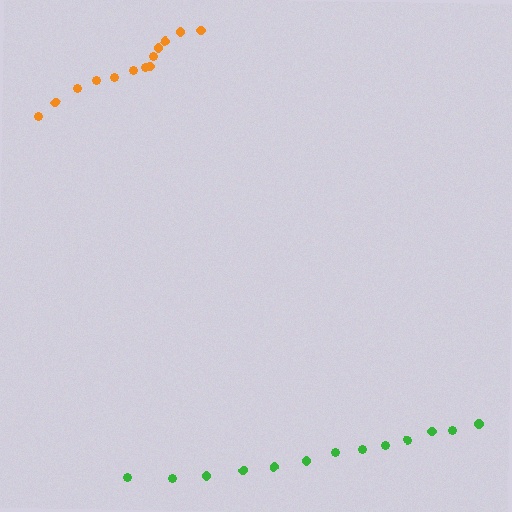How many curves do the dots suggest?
There are 2 distinct paths.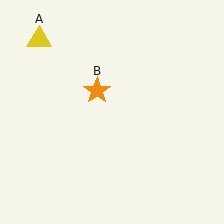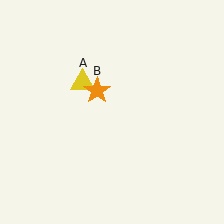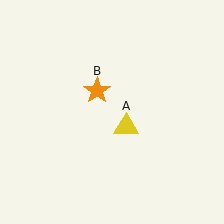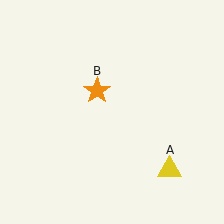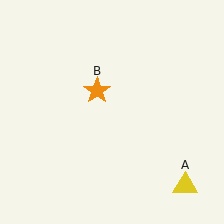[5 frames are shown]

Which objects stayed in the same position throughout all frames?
Orange star (object B) remained stationary.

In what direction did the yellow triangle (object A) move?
The yellow triangle (object A) moved down and to the right.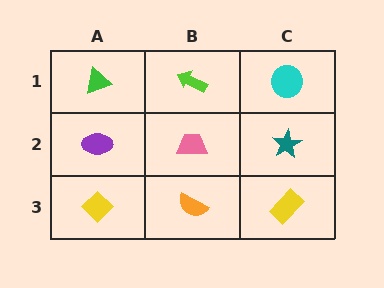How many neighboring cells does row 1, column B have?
3.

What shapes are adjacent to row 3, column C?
A teal star (row 2, column C), an orange semicircle (row 3, column B).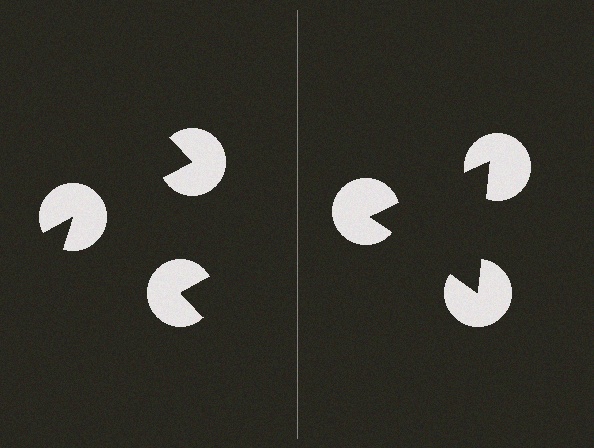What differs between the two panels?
The pac-man discs are positioned identically on both sides; only the wedge orientations differ. On the right they align to a triangle; on the left they are misaligned.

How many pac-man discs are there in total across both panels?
6 — 3 on each side.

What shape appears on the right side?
An illusory triangle.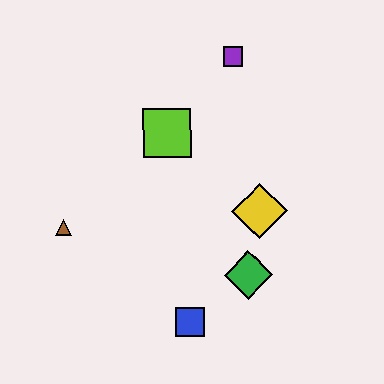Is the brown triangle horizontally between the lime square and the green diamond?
No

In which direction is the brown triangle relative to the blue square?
The brown triangle is to the left of the blue square.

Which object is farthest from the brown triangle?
The purple square is farthest from the brown triangle.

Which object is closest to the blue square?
The green diamond is closest to the blue square.